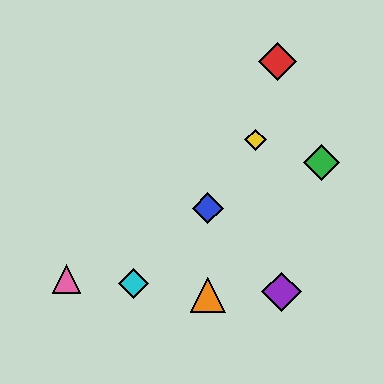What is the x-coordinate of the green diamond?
The green diamond is at x≈321.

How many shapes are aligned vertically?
2 shapes (the blue diamond, the orange triangle) are aligned vertically.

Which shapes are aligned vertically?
The blue diamond, the orange triangle are aligned vertically.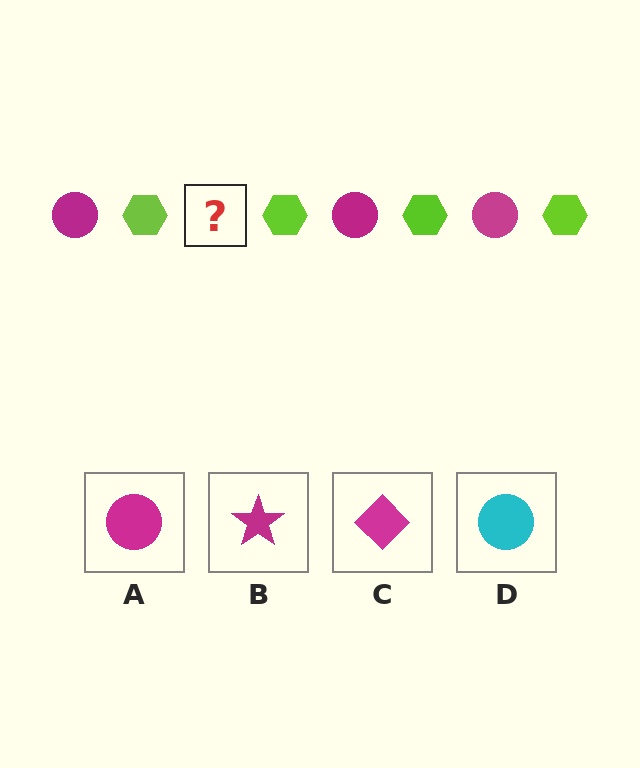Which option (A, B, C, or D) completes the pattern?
A.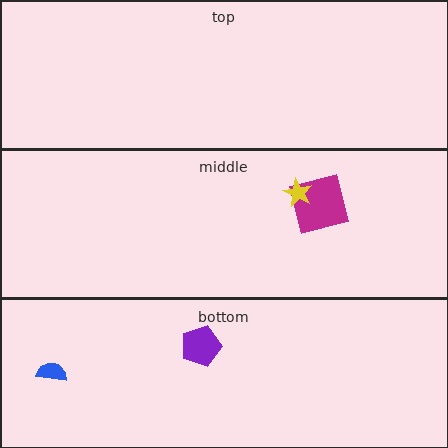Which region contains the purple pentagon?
The bottom region.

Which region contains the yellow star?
The middle region.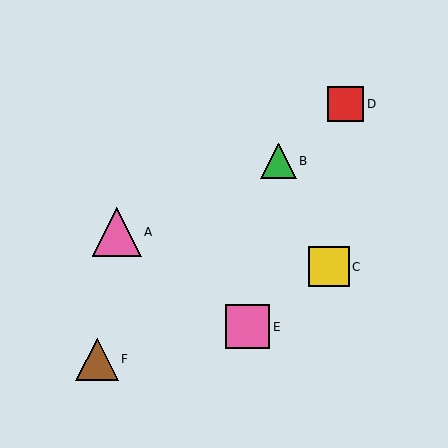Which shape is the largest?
The pink triangle (labeled A) is the largest.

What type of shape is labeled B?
Shape B is a green triangle.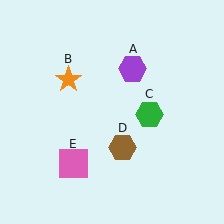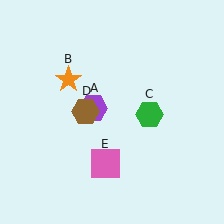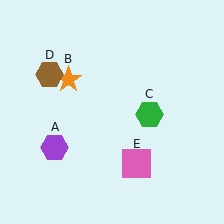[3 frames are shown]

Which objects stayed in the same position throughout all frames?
Orange star (object B) and green hexagon (object C) remained stationary.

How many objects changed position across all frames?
3 objects changed position: purple hexagon (object A), brown hexagon (object D), pink square (object E).